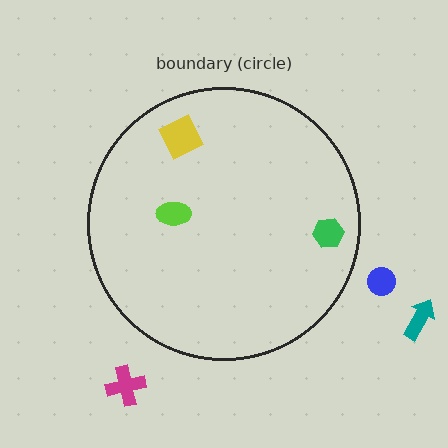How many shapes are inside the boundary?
3 inside, 3 outside.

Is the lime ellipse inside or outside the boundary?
Inside.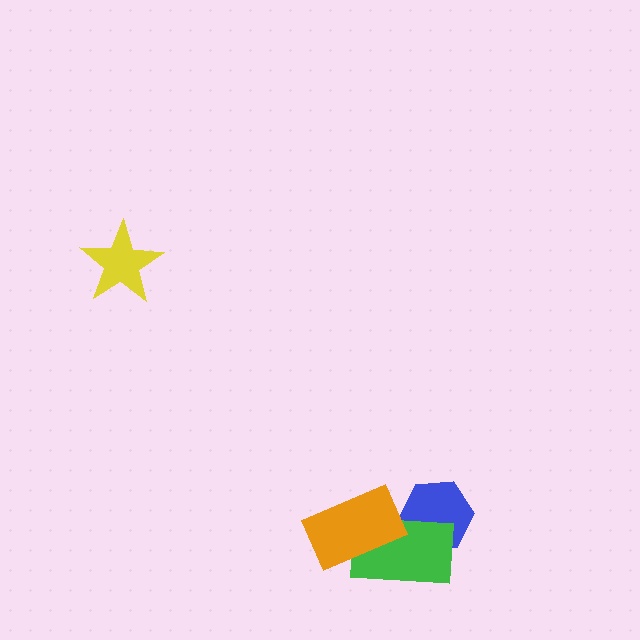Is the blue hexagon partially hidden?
Yes, it is partially covered by another shape.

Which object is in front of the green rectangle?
The orange rectangle is in front of the green rectangle.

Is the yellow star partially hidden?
No, no other shape covers it.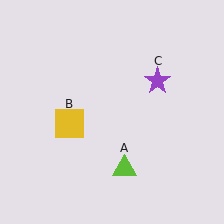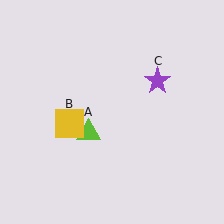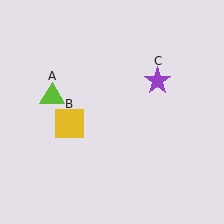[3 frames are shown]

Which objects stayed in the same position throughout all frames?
Yellow square (object B) and purple star (object C) remained stationary.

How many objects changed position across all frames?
1 object changed position: lime triangle (object A).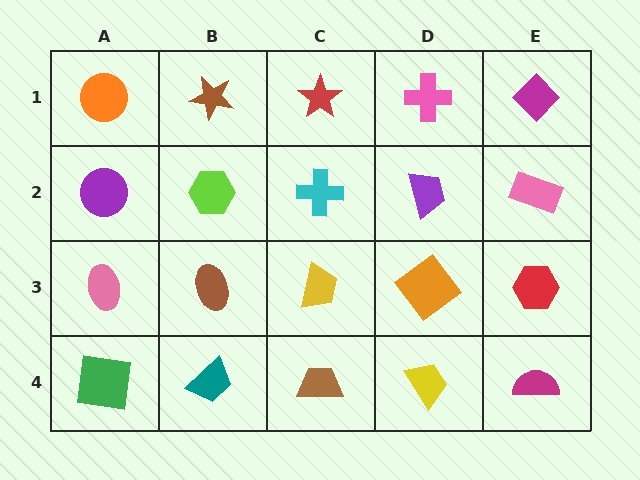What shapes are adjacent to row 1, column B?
A lime hexagon (row 2, column B), an orange circle (row 1, column A), a red star (row 1, column C).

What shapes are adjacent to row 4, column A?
A pink ellipse (row 3, column A), a teal trapezoid (row 4, column B).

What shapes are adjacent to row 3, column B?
A lime hexagon (row 2, column B), a teal trapezoid (row 4, column B), a pink ellipse (row 3, column A), a yellow trapezoid (row 3, column C).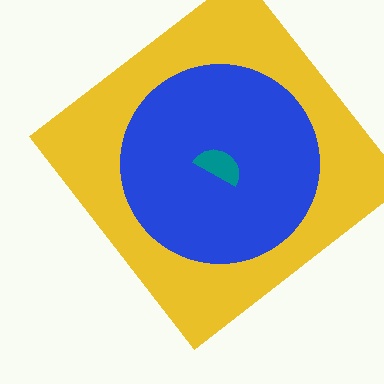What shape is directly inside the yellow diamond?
The blue circle.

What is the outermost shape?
The yellow diamond.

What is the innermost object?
The teal semicircle.